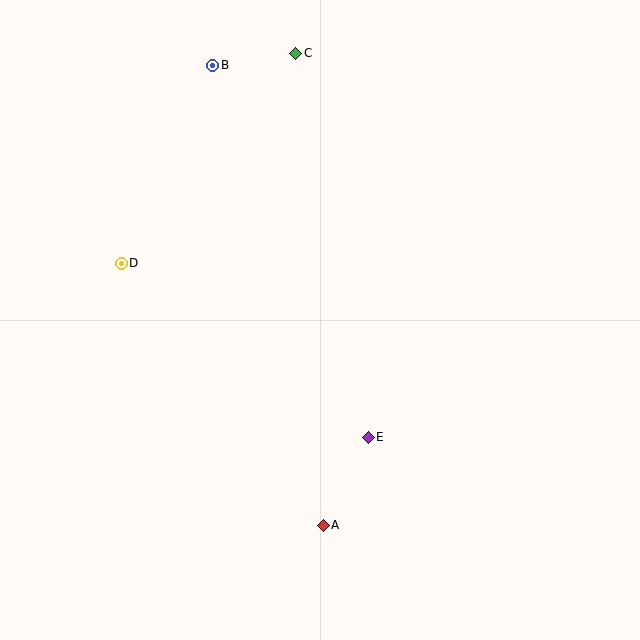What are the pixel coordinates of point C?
Point C is at (296, 53).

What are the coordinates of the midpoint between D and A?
The midpoint between D and A is at (222, 394).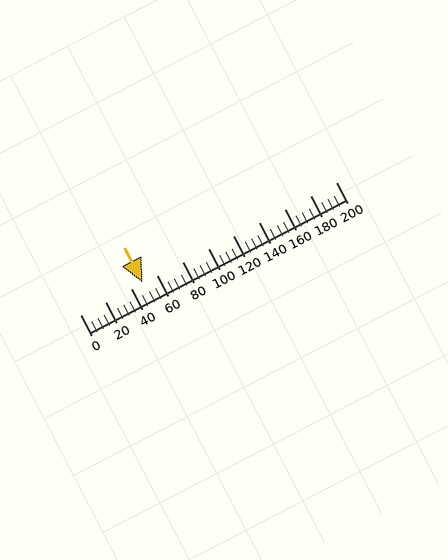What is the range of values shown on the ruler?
The ruler shows values from 0 to 200.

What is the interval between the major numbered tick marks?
The major tick marks are spaced 20 units apart.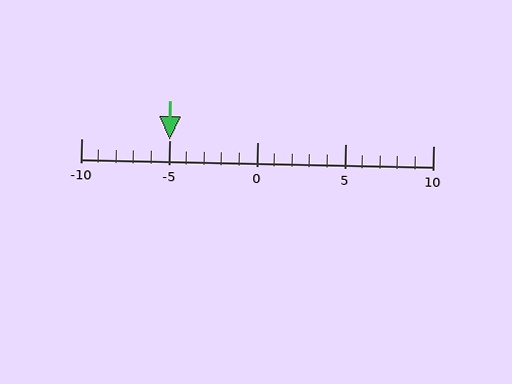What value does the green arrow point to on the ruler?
The green arrow points to approximately -5.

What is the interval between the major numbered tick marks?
The major tick marks are spaced 5 units apart.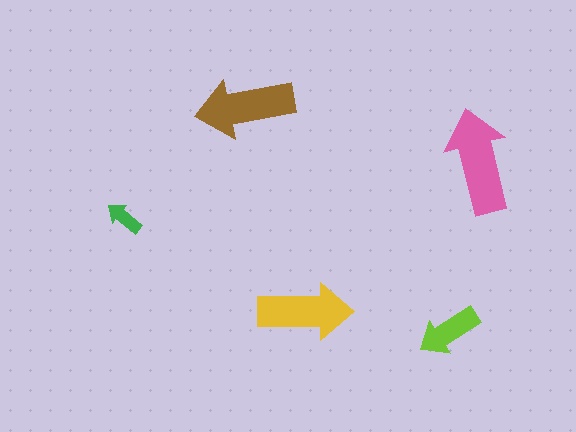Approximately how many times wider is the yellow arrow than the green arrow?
About 2.5 times wider.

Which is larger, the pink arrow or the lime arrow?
The pink one.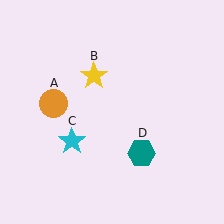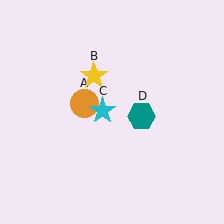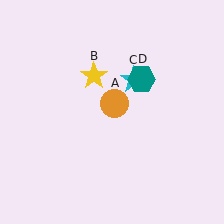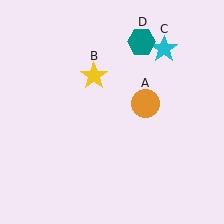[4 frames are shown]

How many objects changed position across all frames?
3 objects changed position: orange circle (object A), cyan star (object C), teal hexagon (object D).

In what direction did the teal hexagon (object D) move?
The teal hexagon (object D) moved up.